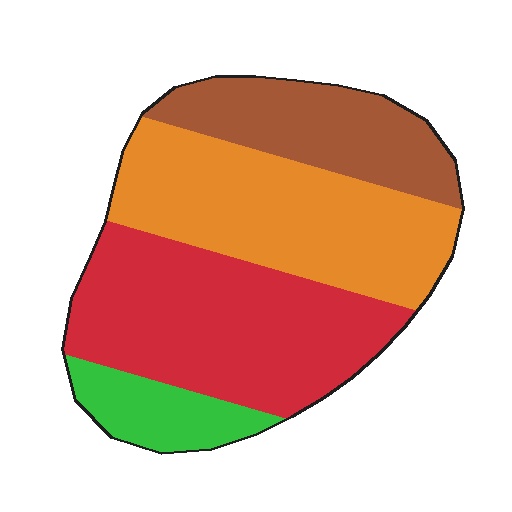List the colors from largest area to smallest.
From largest to smallest: red, orange, brown, green.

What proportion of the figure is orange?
Orange takes up about one third (1/3) of the figure.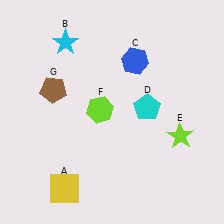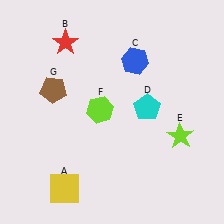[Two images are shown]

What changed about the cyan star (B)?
In Image 1, B is cyan. In Image 2, it changed to red.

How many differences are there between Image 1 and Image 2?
There is 1 difference between the two images.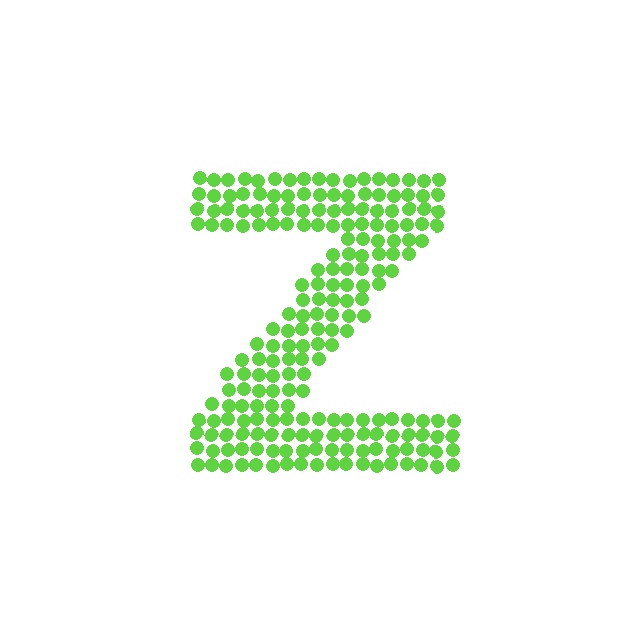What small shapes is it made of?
It is made of small circles.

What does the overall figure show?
The overall figure shows the letter Z.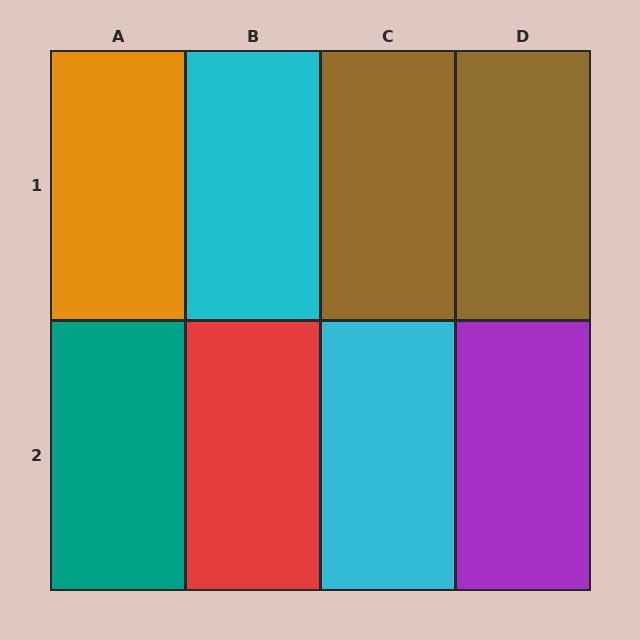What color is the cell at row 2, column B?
Red.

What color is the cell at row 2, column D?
Purple.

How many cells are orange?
1 cell is orange.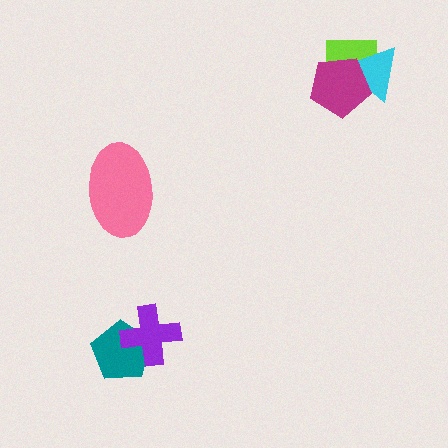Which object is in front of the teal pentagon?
The purple cross is in front of the teal pentagon.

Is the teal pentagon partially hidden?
Yes, it is partially covered by another shape.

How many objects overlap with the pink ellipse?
0 objects overlap with the pink ellipse.